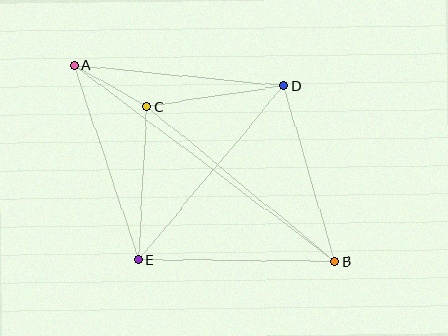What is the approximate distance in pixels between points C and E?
The distance between C and E is approximately 153 pixels.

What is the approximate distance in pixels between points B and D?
The distance between B and D is approximately 183 pixels.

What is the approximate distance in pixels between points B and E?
The distance between B and E is approximately 197 pixels.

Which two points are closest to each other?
Points A and C are closest to each other.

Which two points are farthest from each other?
Points A and B are farthest from each other.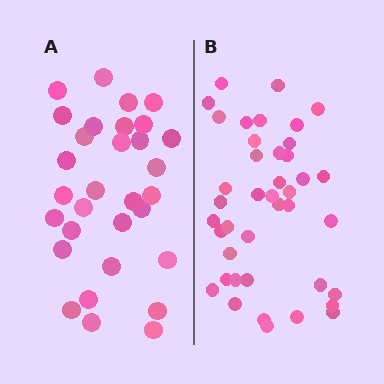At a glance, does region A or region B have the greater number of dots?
Region B (the right region) has more dots.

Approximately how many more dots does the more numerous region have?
Region B has roughly 10 or so more dots than region A.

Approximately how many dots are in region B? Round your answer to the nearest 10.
About 40 dots. (The exact count is 41, which rounds to 40.)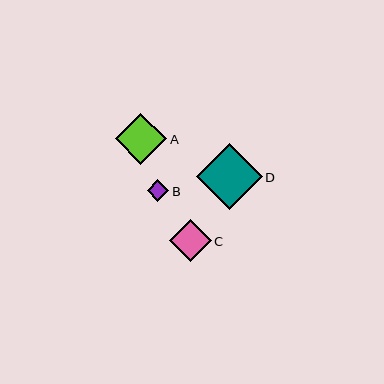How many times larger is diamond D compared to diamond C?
Diamond D is approximately 1.6 times the size of diamond C.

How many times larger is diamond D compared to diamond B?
Diamond D is approximately 3.1 times the size of diamond B.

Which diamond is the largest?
Diamond D is the largest with a size of approximately 66 pixels.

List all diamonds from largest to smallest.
From largest to smallest: D, A, C, B.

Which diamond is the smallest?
Diamond B is the smallest with a size of approximately 22 pixels.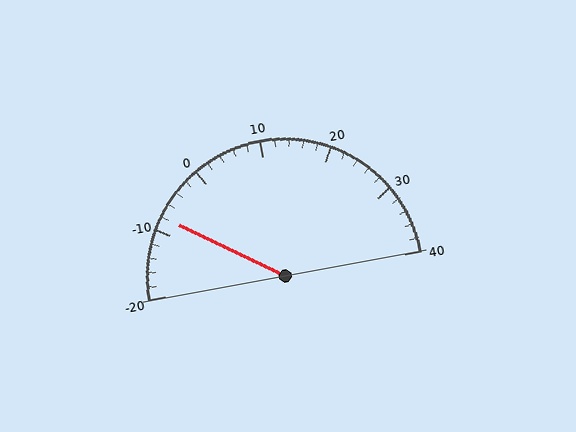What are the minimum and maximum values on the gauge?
The gauge ranges from -20 to 40.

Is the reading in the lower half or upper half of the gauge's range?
The reading is in the lower half of the range (-20 to 40).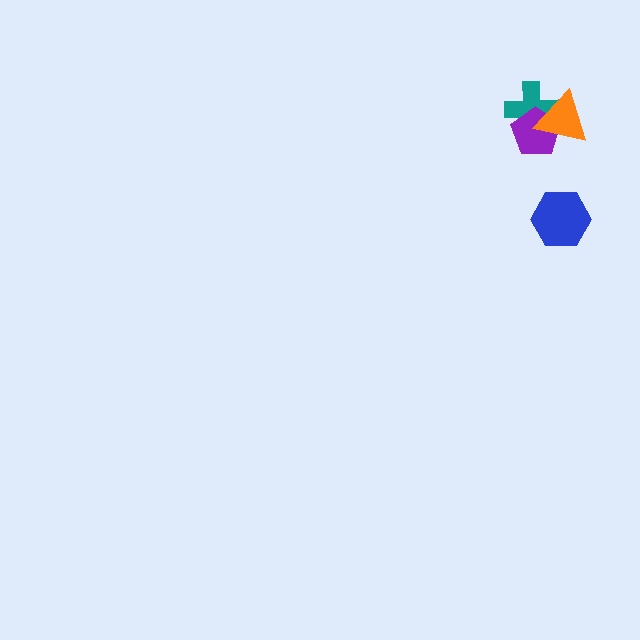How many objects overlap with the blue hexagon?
0 objects overlap with the blue hexagon.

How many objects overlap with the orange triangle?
2 objects overlap with the orange triangle.